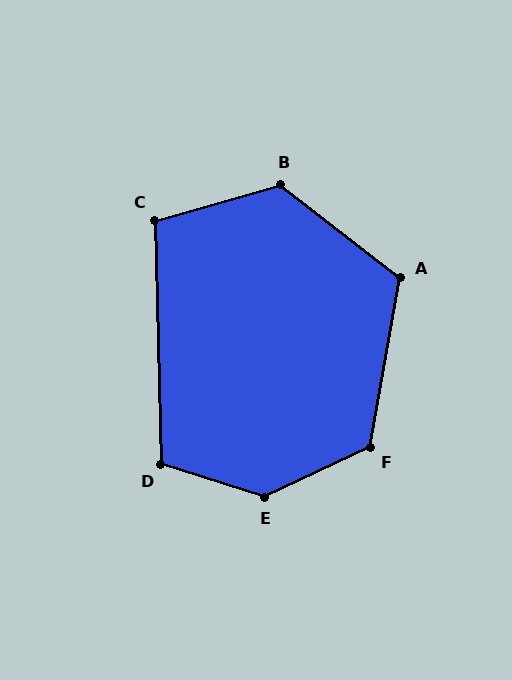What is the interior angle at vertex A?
Approximately 118 degrees (obtuse).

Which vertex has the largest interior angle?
E, at approximately 138 degrees.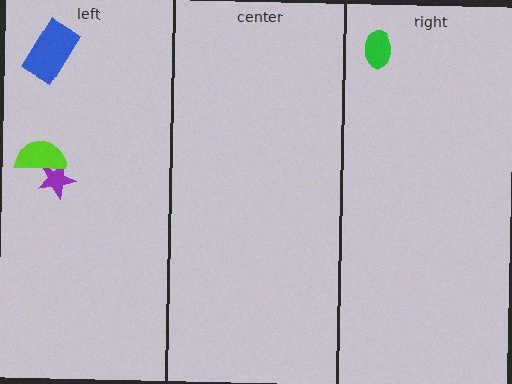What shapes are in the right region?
The green ellipse.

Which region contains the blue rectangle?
The left region.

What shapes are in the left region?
The purple star, the blue rectangle, the lime semicircle.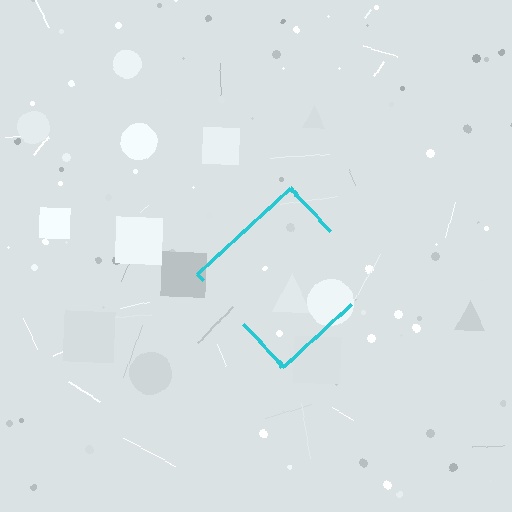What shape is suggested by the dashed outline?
The dashed outline suggests a diamond.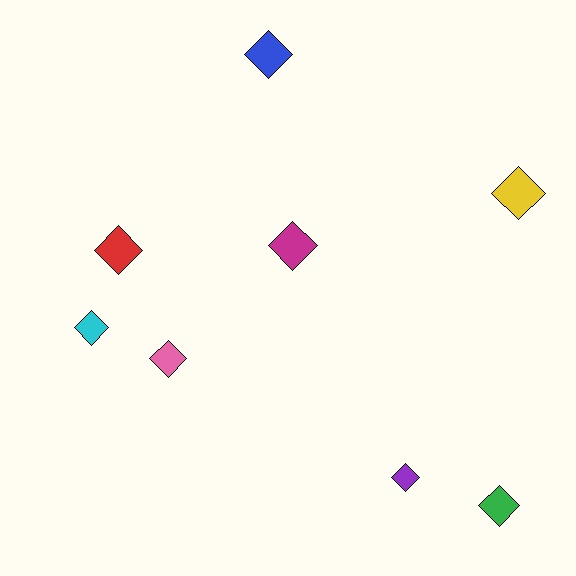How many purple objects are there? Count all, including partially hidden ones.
There is 1 purple object.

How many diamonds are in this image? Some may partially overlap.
There are 8 diamonds.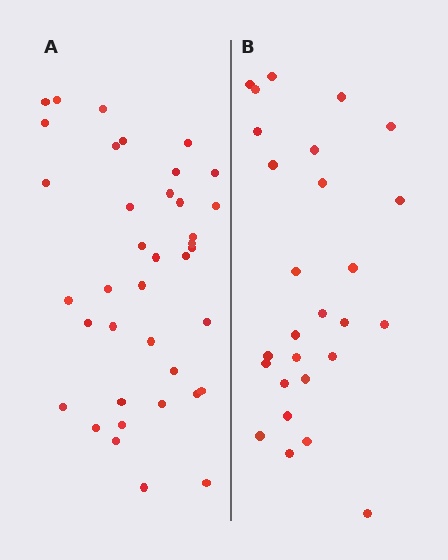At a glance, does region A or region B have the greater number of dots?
Region A (the left region) has more dots.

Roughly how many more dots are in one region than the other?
Region A has roughly 12 or so more dots than region B.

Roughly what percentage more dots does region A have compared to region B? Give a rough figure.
About 40% more.